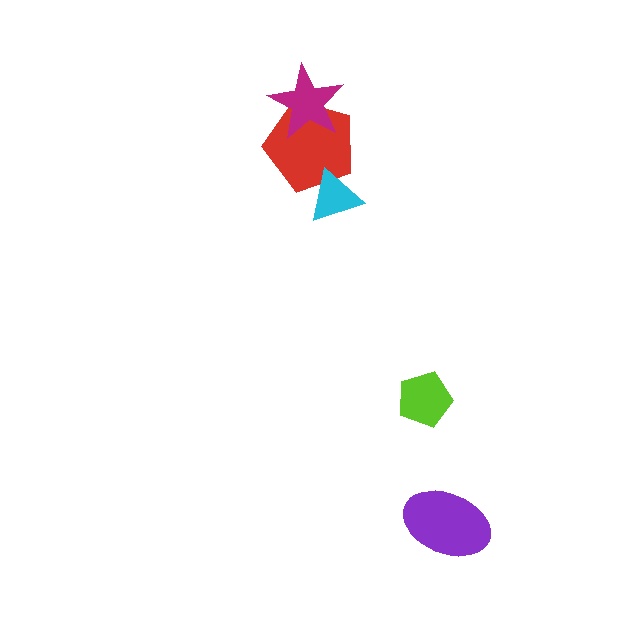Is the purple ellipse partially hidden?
No, no other shape covers it.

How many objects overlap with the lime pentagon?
0 objects overlap with the lime pentagon.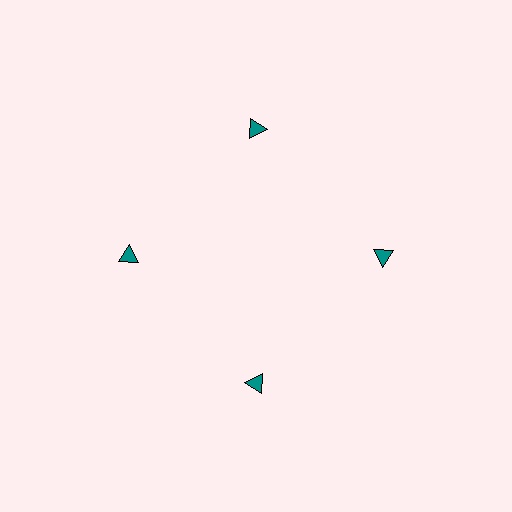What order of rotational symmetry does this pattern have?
This pattern has 4-fold rotational symmetry.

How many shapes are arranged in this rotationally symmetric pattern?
There are 4 shapes, arranged in 4 groups of 1.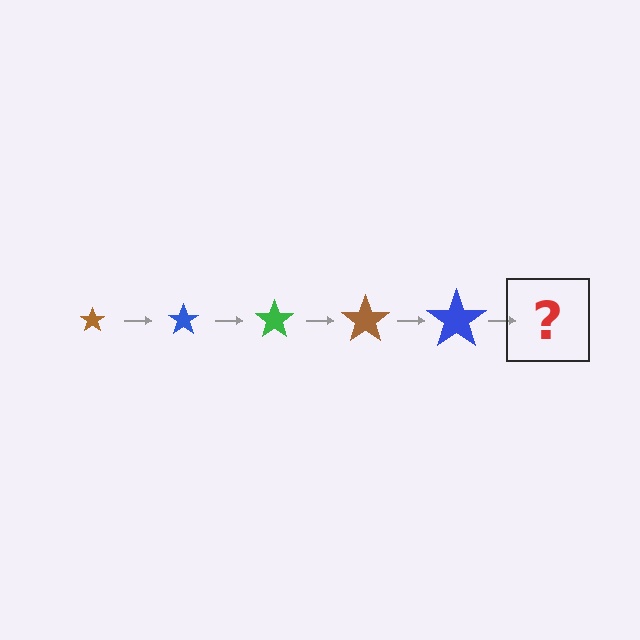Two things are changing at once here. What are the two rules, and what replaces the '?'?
The two rules are that the star grows larger each step and the color cycles through brown, blue, and green. The '?' should be a green star, larger than the previous one.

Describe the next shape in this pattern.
It should be a green star, larger than the previous one.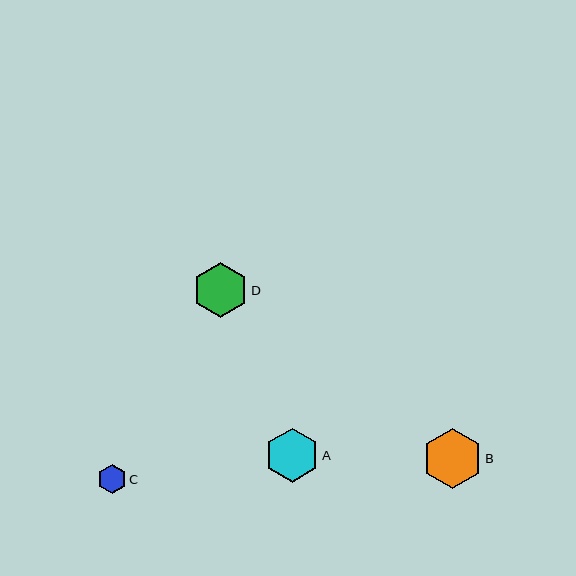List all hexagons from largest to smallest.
From largest to smallest: B, D, A, C.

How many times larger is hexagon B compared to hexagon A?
Hexagon B is approximately 1.1 times the size of hexagon A.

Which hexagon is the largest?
Hexagon B is the largest with a size of approximately 60 pixels.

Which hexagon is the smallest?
Hexagon C is the smallest with a size of approximately 29 pixels.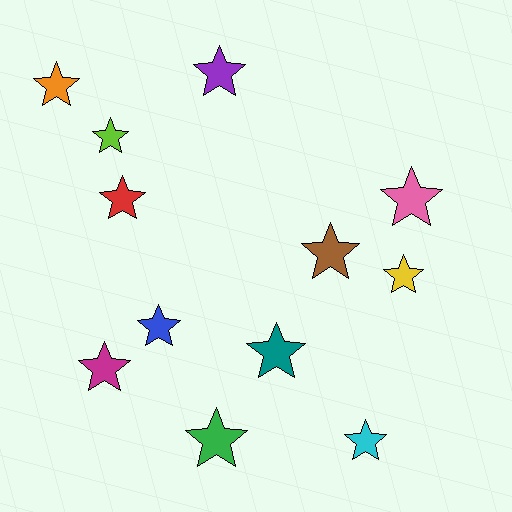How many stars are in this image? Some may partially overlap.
There are 12 stars.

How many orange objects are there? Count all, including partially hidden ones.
There is 1 orange object.